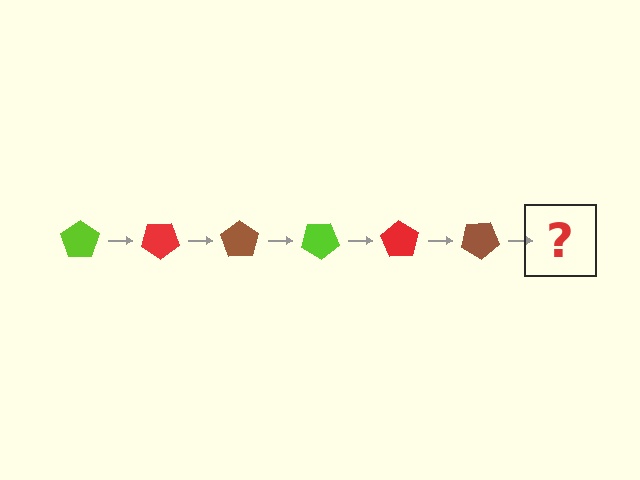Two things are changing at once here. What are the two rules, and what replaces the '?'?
The two rules are that it rotates 35 degrees each step and the color cycles through lime, red, and brown. The '?' should be a lime pentagon, rotated 210 degrees from the start.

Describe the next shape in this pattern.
It should be a lime pentagon, rotated 210 degrees from the start.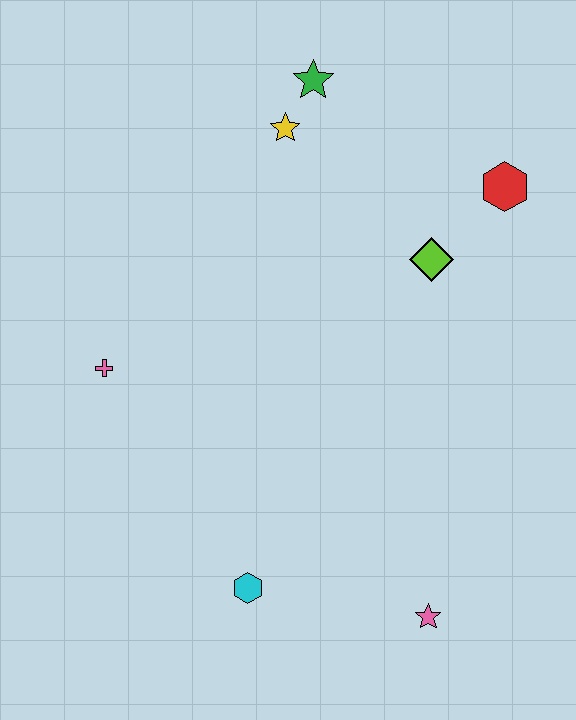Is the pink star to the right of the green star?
Yes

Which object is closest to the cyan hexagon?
The pink star is closest to the cyan hexagon.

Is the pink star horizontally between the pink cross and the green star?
No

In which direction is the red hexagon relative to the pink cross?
The red hexagon is to the right of the pink cross.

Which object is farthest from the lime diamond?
The cyan hexagon is farthest from the lime diamond.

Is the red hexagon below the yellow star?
Yes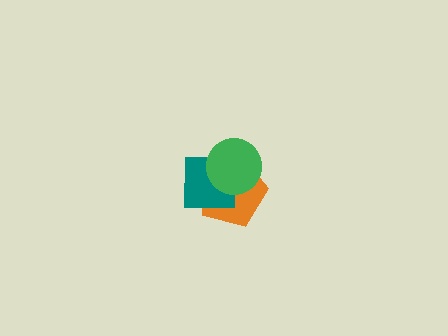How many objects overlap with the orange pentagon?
2 objects overlap with the orange pentagon.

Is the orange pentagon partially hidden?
Yes, it is partially covered by another shape.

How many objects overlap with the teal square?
2 objects overlap with the teal square.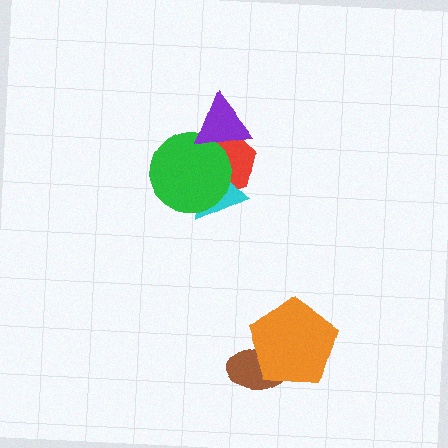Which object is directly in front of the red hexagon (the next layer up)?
The cyan triangle is directly in front of the red hexagon.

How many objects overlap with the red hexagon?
3 objects overlap with the red hexagon.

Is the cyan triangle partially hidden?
Yes, it is partially covered by another shape.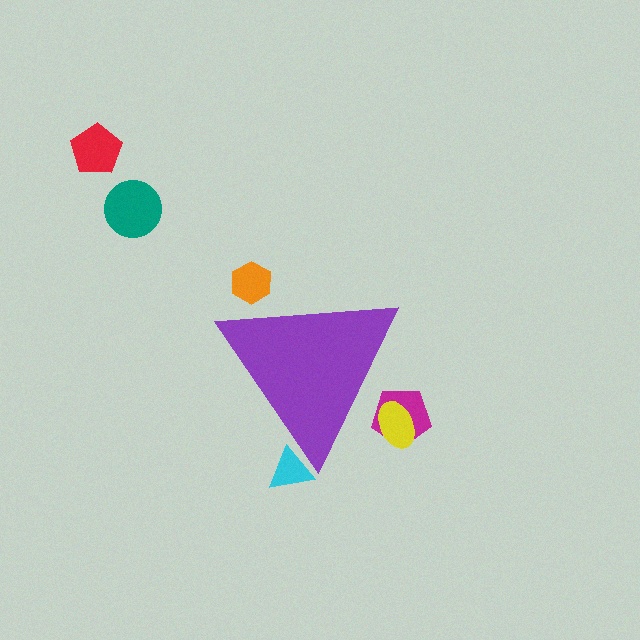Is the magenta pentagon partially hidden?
Yes, the magenta pentagon is partially hidden behind the purple triangle.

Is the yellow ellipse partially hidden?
Yes, the yellow ellipse is partially hidden behind the purple triangle.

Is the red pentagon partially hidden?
No, the red pentagon is fully visible.